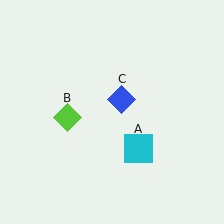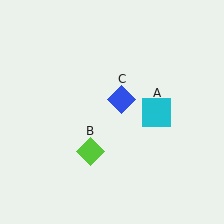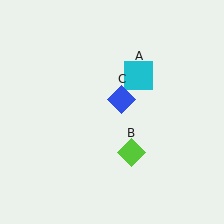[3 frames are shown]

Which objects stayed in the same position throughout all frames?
Blue diamond (object C) remained stationary.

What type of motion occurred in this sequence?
The cyan square (object A), lime diamond (object B) rotated counterclockwise around the center of the scene.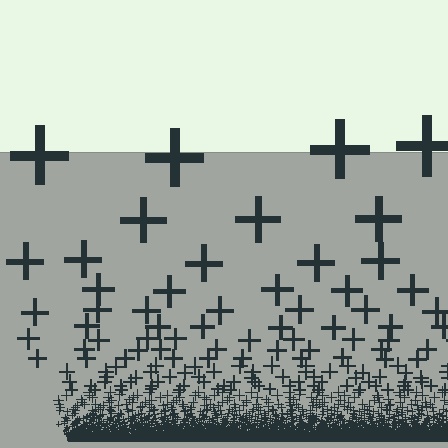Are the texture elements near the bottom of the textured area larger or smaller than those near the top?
Smaller. The gradient is inverted — elements near the bottom are smaller and denser.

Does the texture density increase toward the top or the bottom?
Density increases toward the bottom.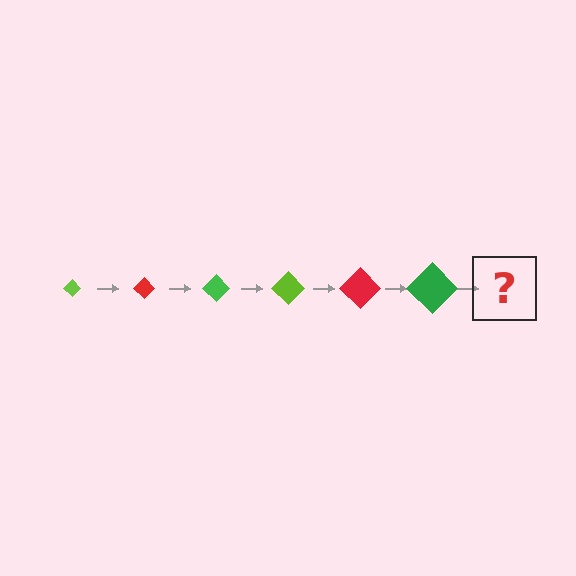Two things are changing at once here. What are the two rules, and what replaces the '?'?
The two rules are that the diamond grows larger each step and the color cycles through lime, red, and green. The '?' should be a lime diamond, larger than the previous one.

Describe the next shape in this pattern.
It should be a lime diamond, larger than the previous one.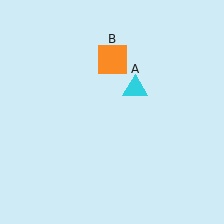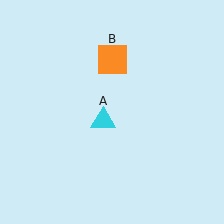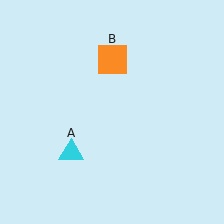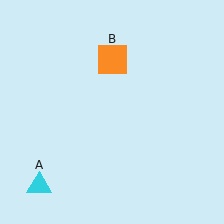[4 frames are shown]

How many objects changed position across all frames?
1 object changed position: cyan triangle (object A).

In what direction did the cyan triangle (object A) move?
The cyan triangle (object A) moved down and to the left.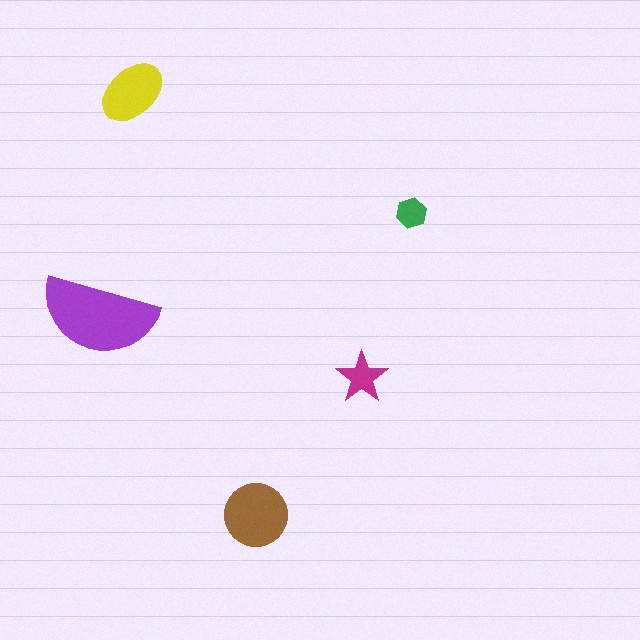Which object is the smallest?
The green hexagon.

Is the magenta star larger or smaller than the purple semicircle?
Smaller.